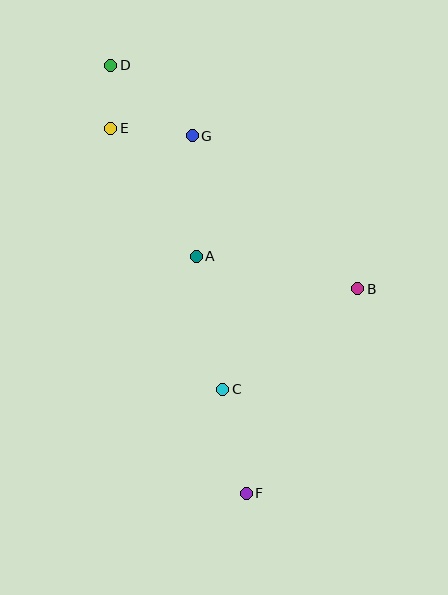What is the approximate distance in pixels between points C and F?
The distance between C and F is approximately 107 pixels.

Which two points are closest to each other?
Points D and E are closest to each other.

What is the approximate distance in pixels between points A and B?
The distance between A and B is approximately 165 pixels.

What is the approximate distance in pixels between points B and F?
The distance between B and F is approximately 233 pixels.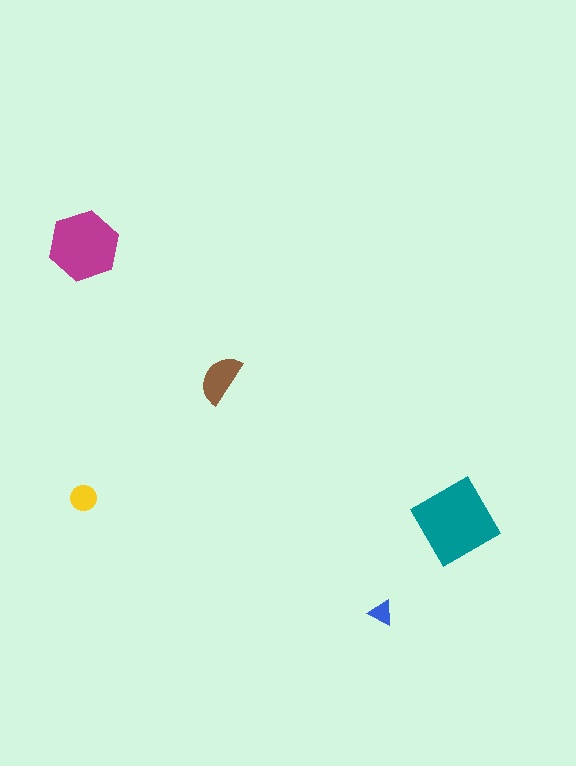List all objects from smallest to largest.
The blue triangle, the yellow circle, the brown semicircle, the magenta hexagon, the teal diamond.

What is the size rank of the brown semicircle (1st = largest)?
3rd.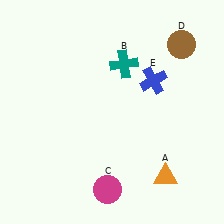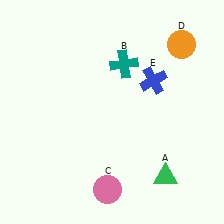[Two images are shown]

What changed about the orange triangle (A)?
In Image 1, A is orange. In Image 2, it changed to green.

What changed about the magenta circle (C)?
In Image 1, C is magenta. In Image 2, it changed to pink.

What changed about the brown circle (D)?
In Image 1, D is brown. In Image 2, it changed to orange.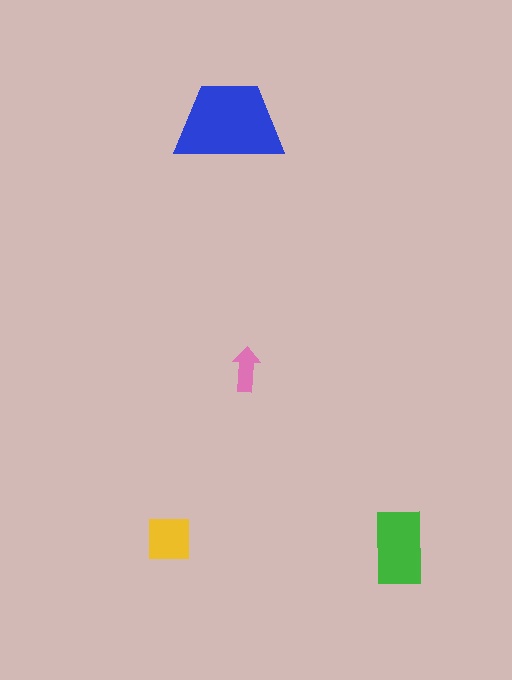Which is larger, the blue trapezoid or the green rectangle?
The blue trapezoid.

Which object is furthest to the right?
The green rectangle is rightmost.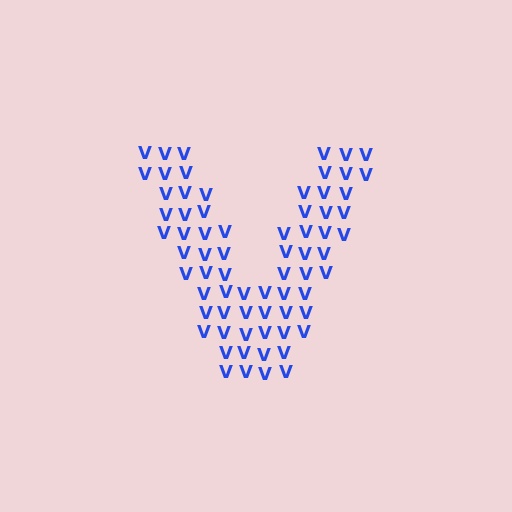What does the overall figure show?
The overall figure shows the letter V.